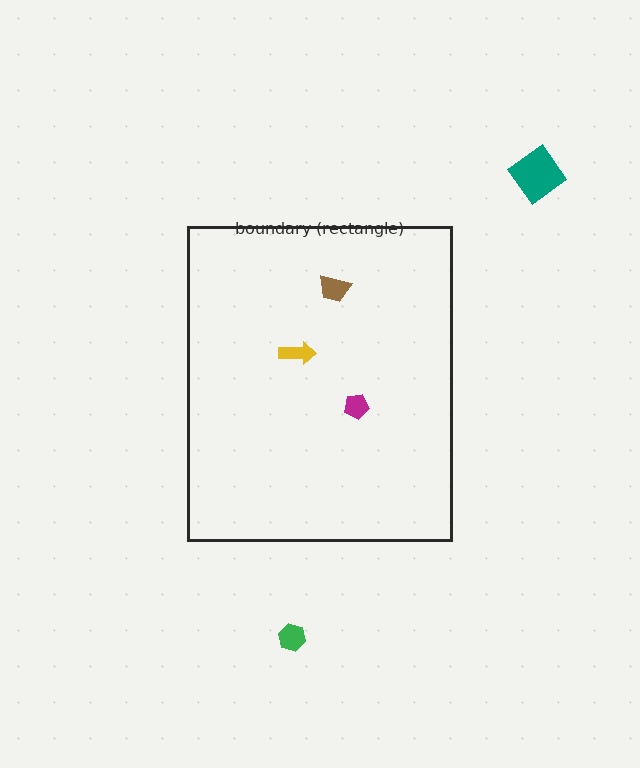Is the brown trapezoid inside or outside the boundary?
Inside.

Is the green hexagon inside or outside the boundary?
Outside.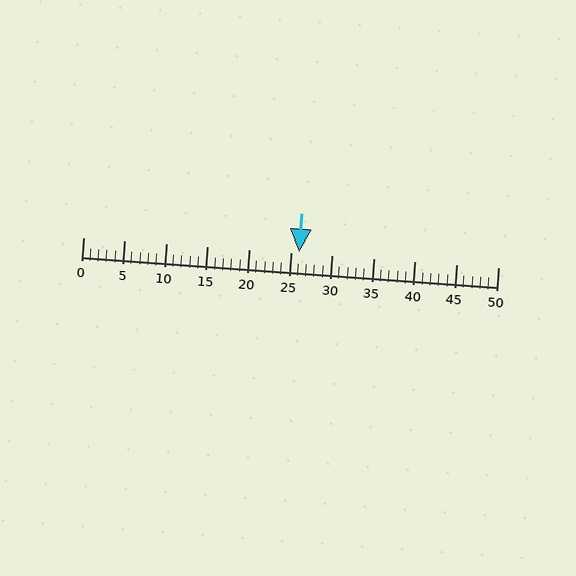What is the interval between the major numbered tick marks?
The major tick marks are spaced 5 units apart.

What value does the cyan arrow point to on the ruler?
The cyan arrow points to approximately 26.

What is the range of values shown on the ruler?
The ruler shows values from 0 to 50.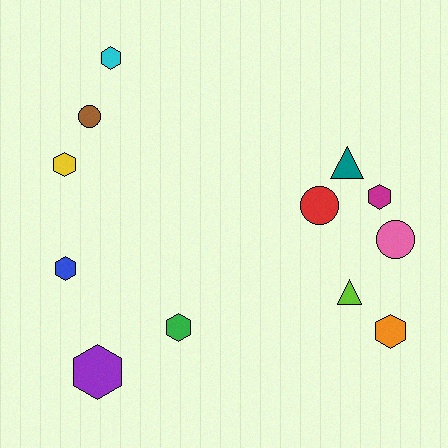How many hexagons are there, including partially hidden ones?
There are 7 hexagons.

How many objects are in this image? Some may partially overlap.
There are 12 objects.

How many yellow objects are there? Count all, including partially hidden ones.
There is 1 yellow object.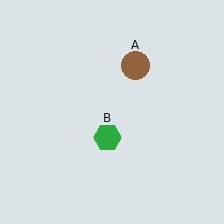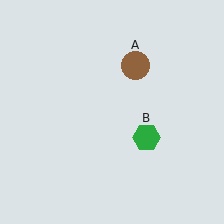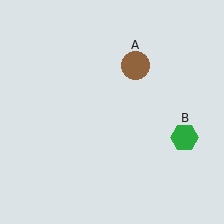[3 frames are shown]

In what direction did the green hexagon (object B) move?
The green hexagon (object B) moved right.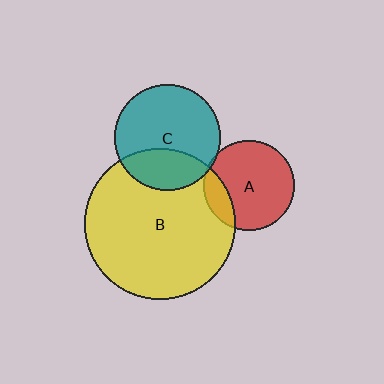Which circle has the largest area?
Circle B (yellow).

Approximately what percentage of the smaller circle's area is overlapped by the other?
Approximately 15%.